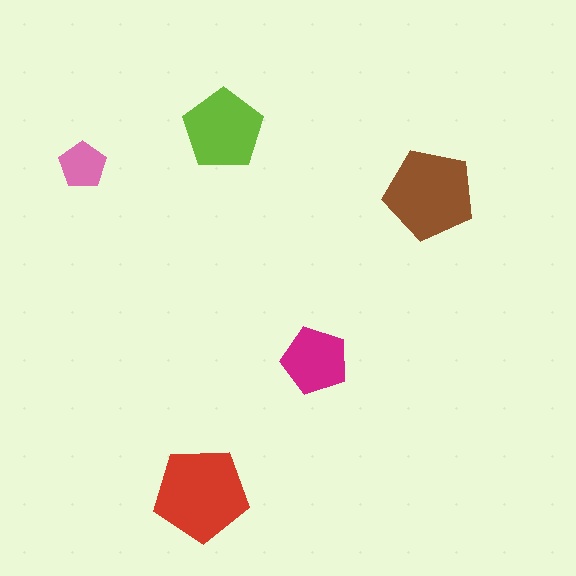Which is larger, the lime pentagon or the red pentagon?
The red one.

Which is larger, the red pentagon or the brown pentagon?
The red one.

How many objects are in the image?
There are 5 objects in the image.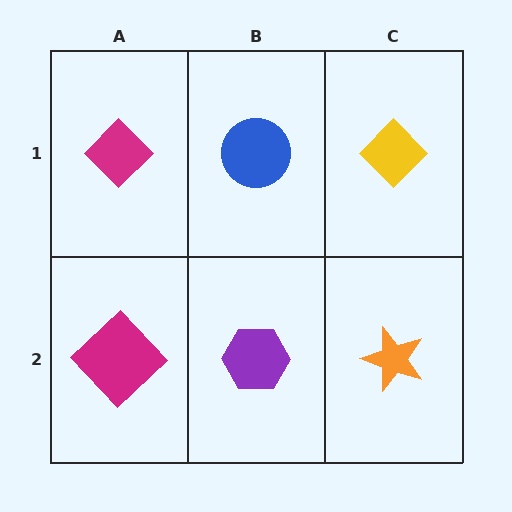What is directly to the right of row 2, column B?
An orange star.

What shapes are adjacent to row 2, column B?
A blue circle (row 1, column B), a magenta diamond (row 2, column A), an orange star (row 2, column C).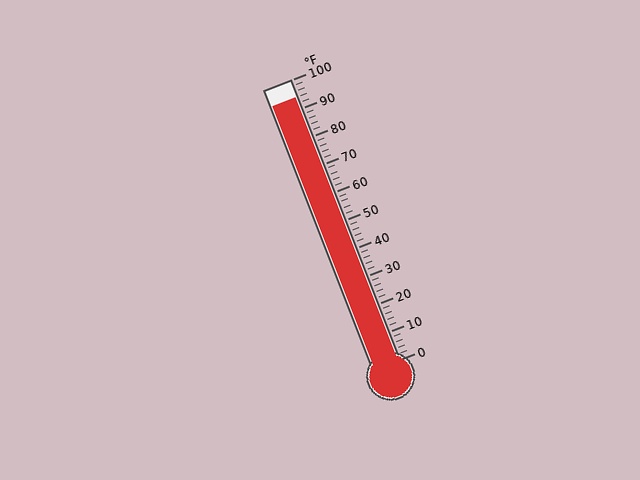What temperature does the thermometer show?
The thermometer shows approximately 94°F.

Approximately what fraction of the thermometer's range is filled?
The thermometer is filled to approximately 95% of its range.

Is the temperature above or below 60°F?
The temperature is above 60°F.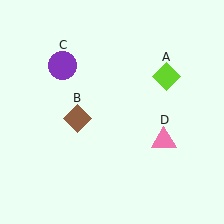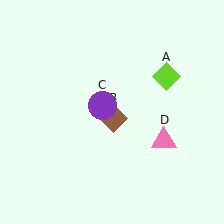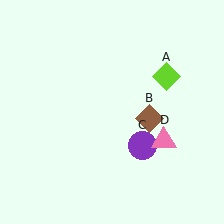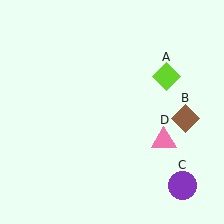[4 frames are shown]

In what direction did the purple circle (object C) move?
The purple circle (object C) moved down and to the right.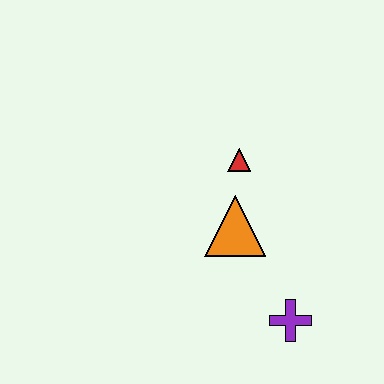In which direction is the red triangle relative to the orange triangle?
The red triangle is above the orange triangle.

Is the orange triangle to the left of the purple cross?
Yes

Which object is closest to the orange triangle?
The red triangle is closest to the orange triangle.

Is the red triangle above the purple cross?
Yes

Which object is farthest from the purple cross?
The red triangle is farthest from the purple cross.